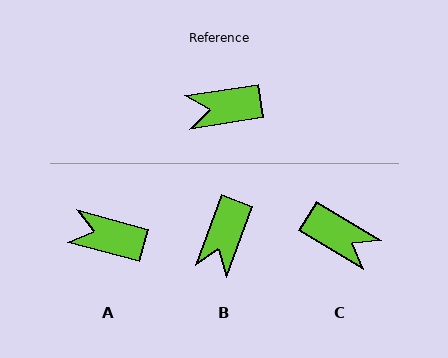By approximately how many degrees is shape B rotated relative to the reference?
Approximately 61 degrees counter-clockwise.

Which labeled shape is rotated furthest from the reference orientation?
C, about 140 degrees away.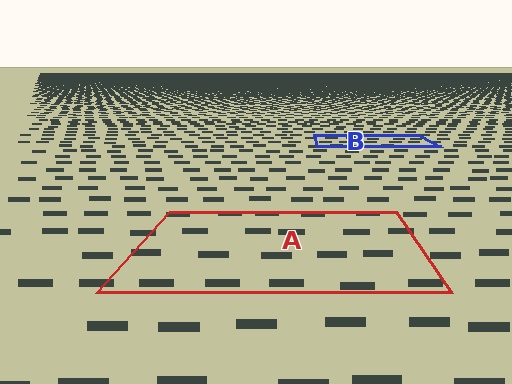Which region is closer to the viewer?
Region A is closer. The texture elements there are larger and more spread out.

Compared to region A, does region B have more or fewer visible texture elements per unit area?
Region B has more texture elements per unit area — they are packed more densely because it is farther away.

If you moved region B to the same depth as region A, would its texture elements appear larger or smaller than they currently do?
They would appear larger. At a closer depth, the same texture elements are projected at a bigger on-screen size.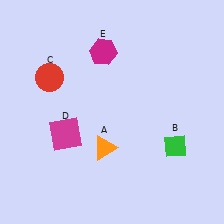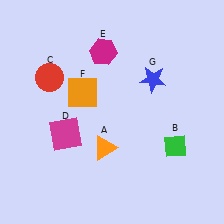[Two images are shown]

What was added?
An orange square (F), a blue star (G) were added in Image 2.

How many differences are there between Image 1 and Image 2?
There are 2 differences between the two images.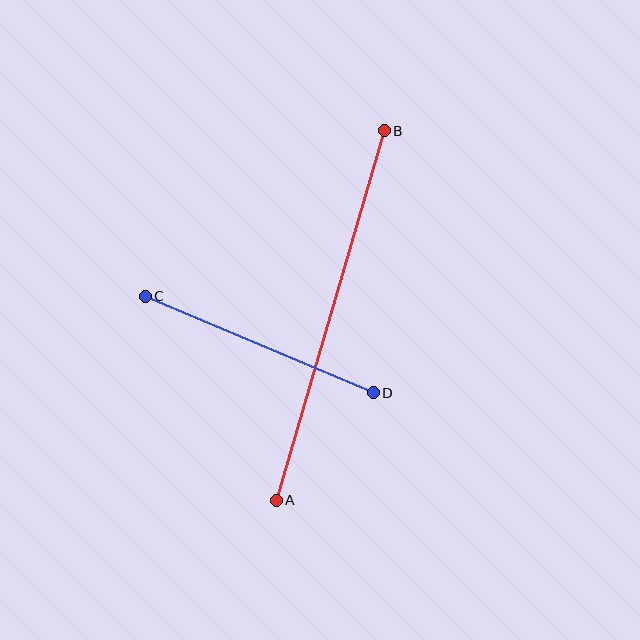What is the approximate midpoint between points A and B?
The midpoint is at approximately (330, 316) pixels.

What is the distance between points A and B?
The distance is approximately 385 pixels.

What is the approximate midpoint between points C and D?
The midpoint is at approximately (259, 344) pixels.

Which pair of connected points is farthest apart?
Points A and B are farthest apart.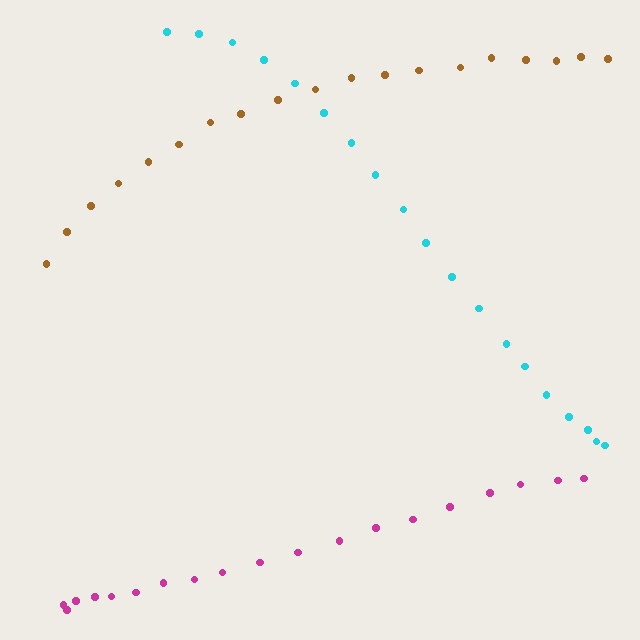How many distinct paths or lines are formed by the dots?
There are 3 distinct paths.